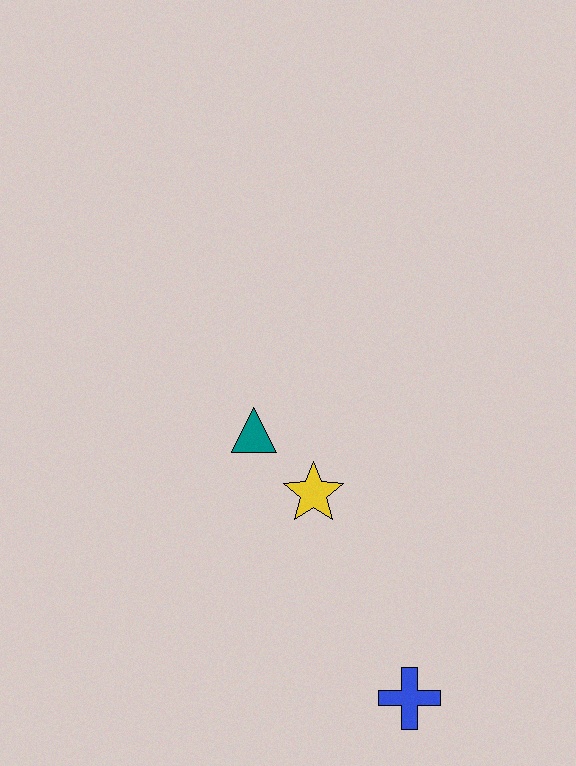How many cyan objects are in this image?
There are no cyan objects.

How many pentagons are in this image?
There are no pentagons.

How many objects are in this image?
There are 3 objects.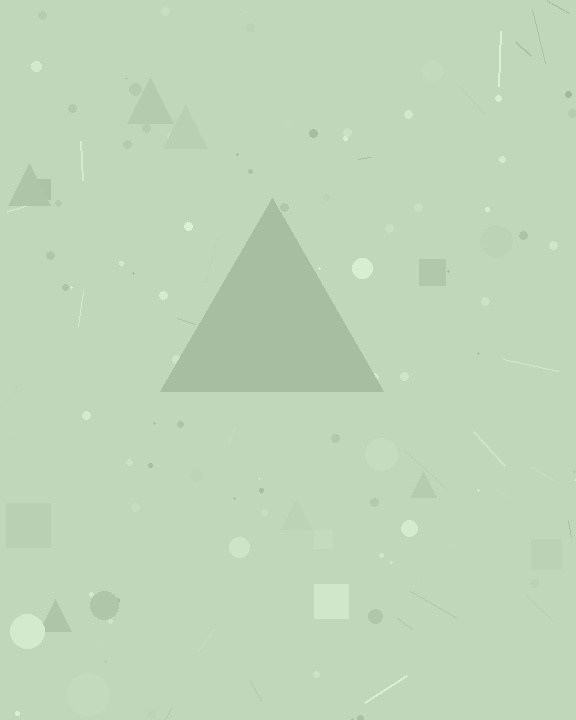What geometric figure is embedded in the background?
A triangle is embedded in the background.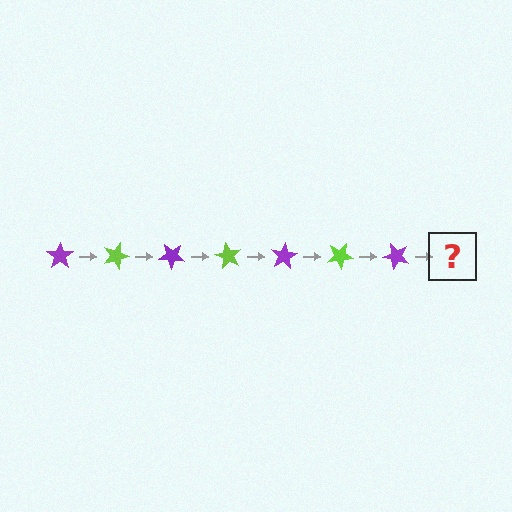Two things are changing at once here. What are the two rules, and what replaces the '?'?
The two rules are that it rotates 20 degrees each step and the color cycles through purple and lime. The '?' should be a lime star, rotated 140 degrees from the start.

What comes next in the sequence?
The next element should be a lime star, rotated 140 degrees from the start.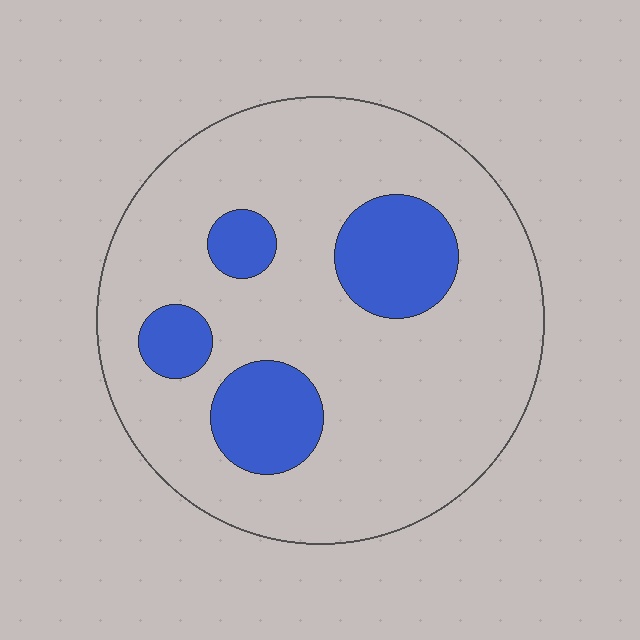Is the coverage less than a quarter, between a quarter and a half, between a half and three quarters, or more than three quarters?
Less than a quarter.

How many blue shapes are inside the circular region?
4.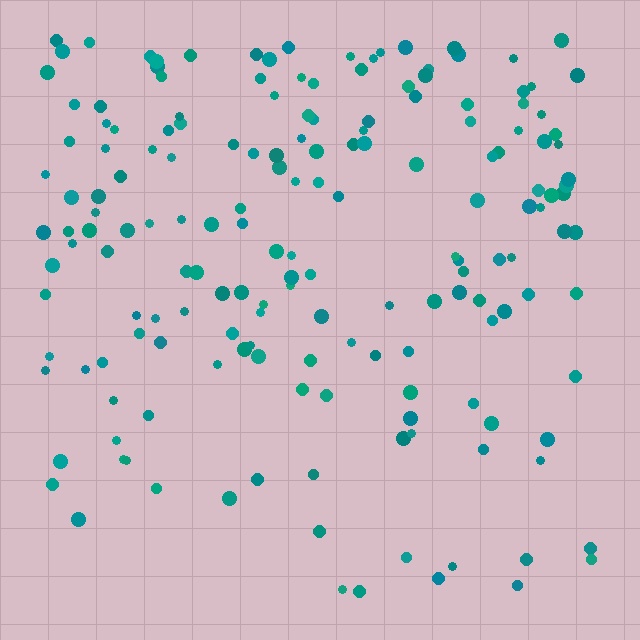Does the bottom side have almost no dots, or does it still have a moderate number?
Still a moderate number, just noticeably fewer than the top.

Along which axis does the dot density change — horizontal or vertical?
Vertical.